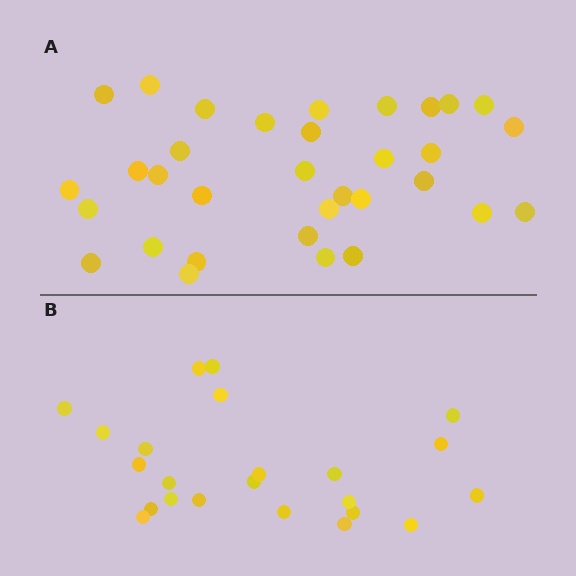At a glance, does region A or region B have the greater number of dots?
Region A (the top region) has more dots.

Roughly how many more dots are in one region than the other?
Region A has roughly 10 or so more dots than region B.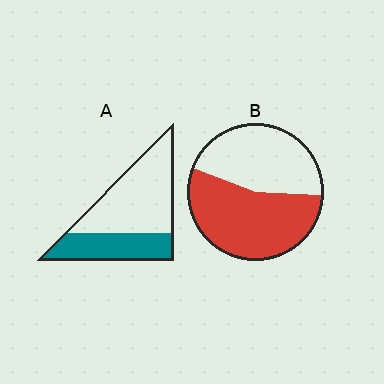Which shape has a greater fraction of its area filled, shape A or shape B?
Shape B.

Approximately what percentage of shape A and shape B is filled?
A is approximately 35% and B is approximately 55%.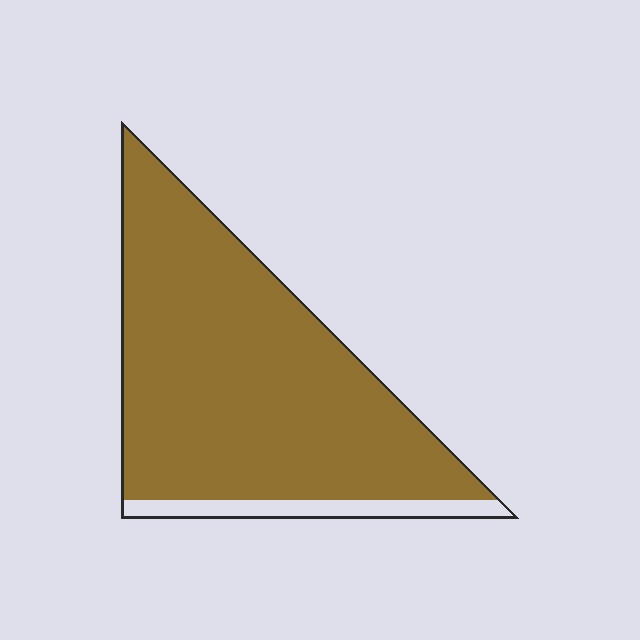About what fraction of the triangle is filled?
About nine tenths (9/10).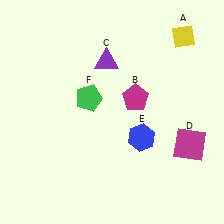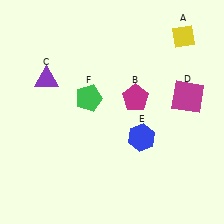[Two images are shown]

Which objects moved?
The objects that moved are: the purple triangle (C), the magenta square (D).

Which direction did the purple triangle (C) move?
The purple triangle (C) moved left.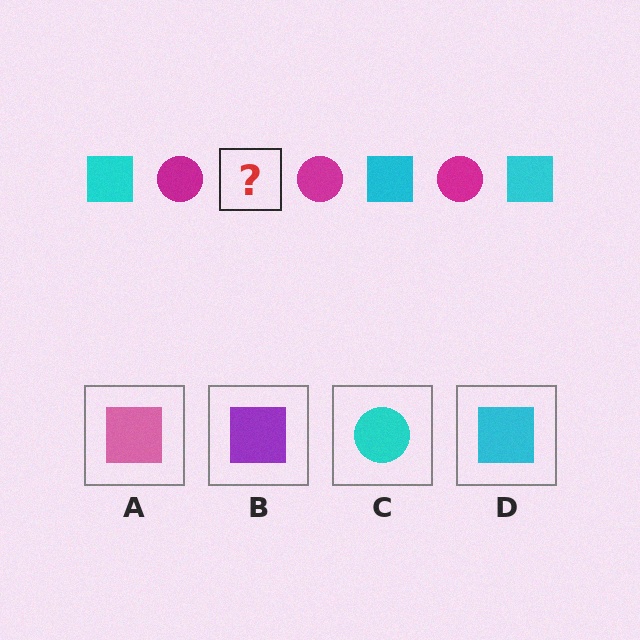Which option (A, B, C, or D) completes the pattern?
D.